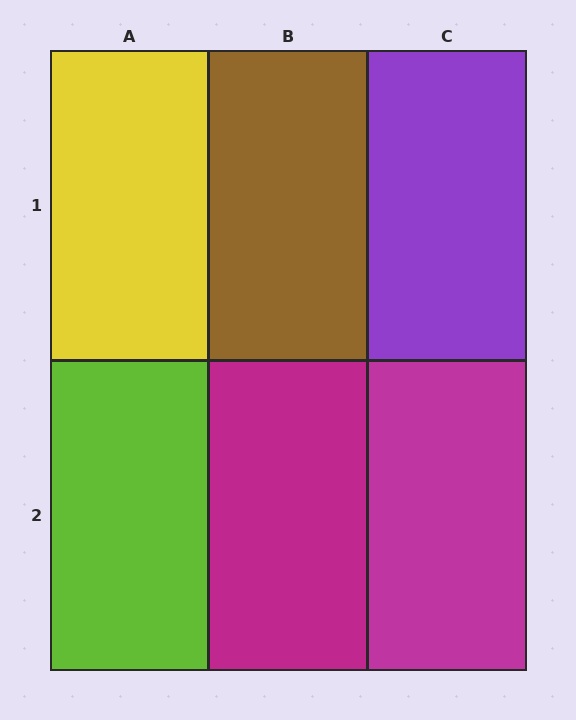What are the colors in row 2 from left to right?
Lime, magenta, magenta.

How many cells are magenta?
2 cells are magenta.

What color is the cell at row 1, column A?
Yellow.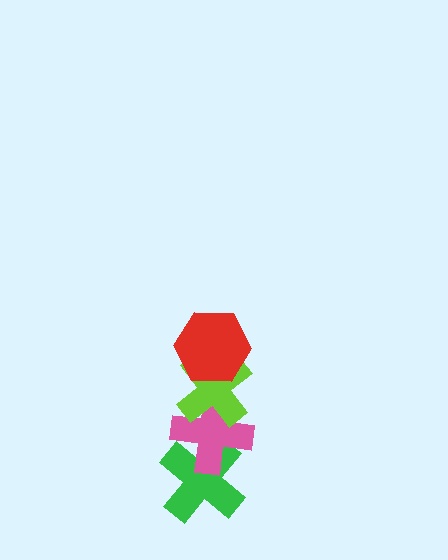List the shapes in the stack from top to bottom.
From top to bottom: the red hexagon, the lime cross, the pink cross, the green cross.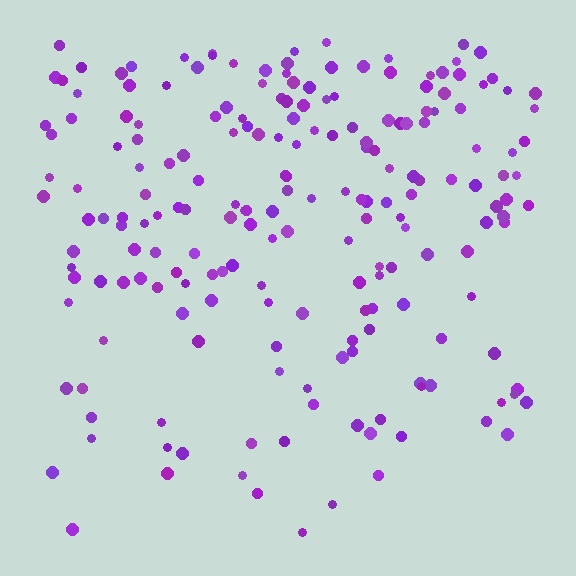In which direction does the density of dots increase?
From bottom to top, with the top side densest.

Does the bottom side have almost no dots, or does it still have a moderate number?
Still a moderate number, just noticeably fewer than the top.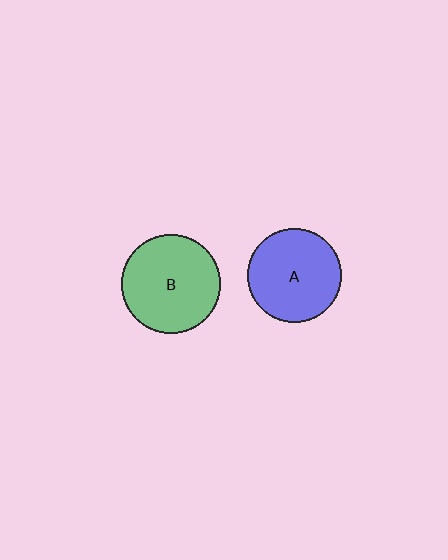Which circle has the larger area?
Circle B (green).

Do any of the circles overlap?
No, none of the circles overlap.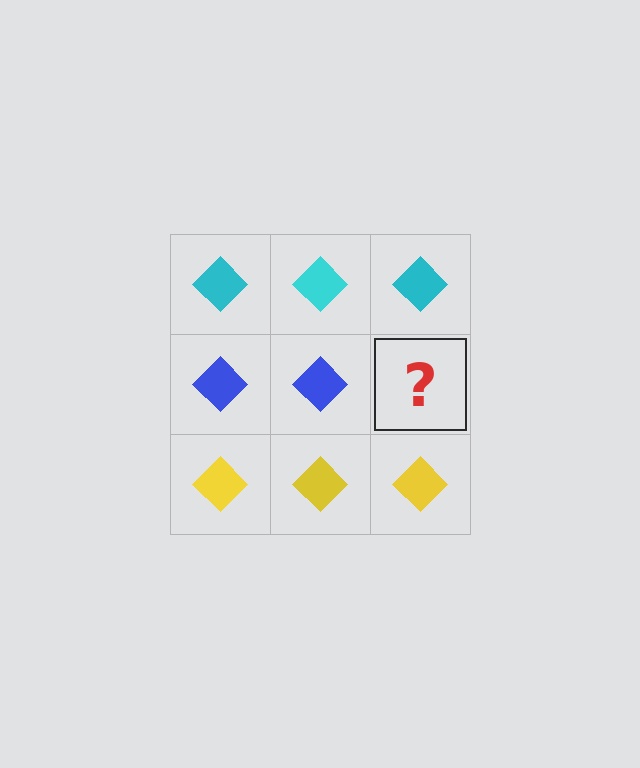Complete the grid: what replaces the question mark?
The question mark should be replaced with a blue diamond.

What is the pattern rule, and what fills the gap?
The rule is that each row has a consistent color. The gap should be filled with a blue diamond.